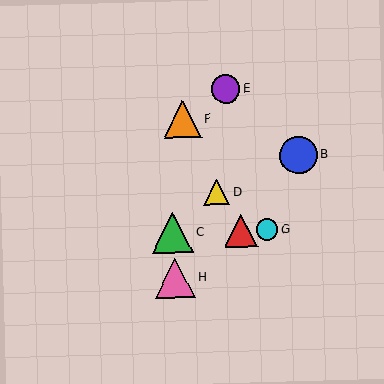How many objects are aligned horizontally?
3 objects (A, C, G) are aligned horizontally.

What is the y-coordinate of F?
Object F is at y≈119.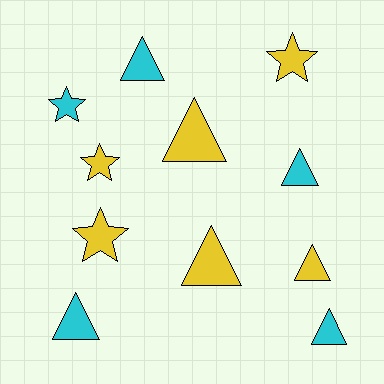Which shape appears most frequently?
Triangle, with 7 objects.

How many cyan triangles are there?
There are 4 cyan triangles.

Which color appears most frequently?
Yellow, with 6 objects.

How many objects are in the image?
There are 11 objects.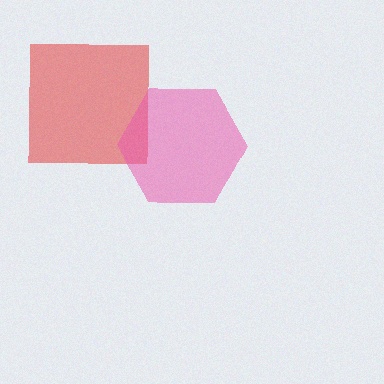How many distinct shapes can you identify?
There are 2 distinct shapes: a red square, a pink hexagon.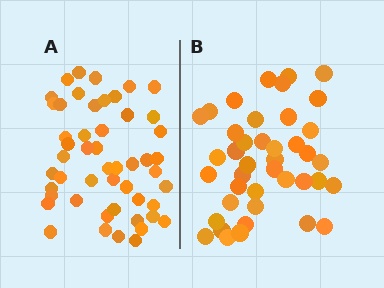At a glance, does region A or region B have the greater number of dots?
Region A (the left region) has more dots.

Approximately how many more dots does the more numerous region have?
Region A has roughly 8 or so more dots than region B.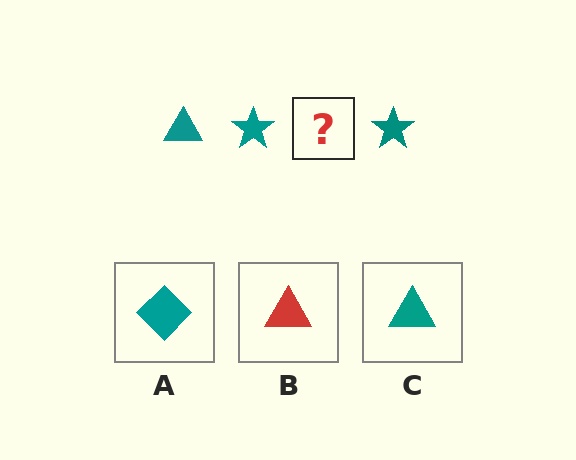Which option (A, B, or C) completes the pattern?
C.